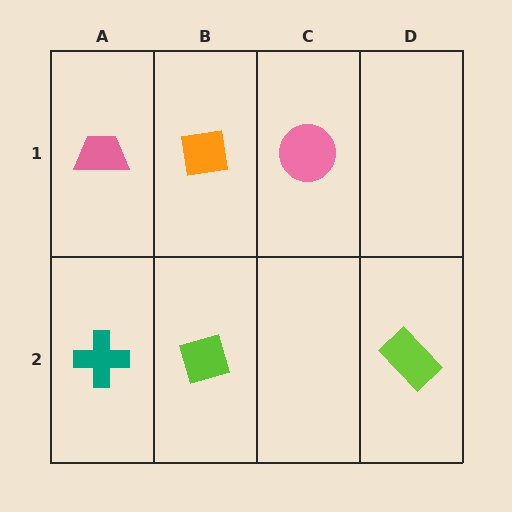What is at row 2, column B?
A lime diamond.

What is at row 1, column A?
A pink trapezoid.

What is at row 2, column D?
A lime rectangle.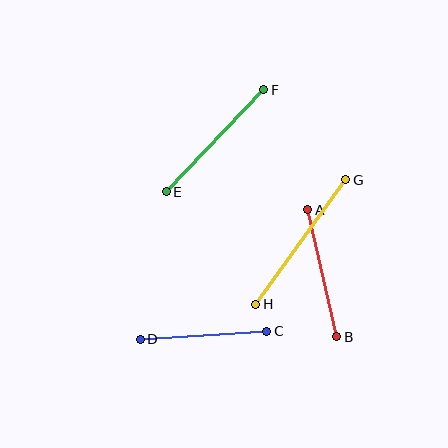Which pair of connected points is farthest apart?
Points G and H are farthest apart.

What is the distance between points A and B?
The distance is approximately 130 pixels.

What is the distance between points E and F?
The distance is approximately 141 pixels.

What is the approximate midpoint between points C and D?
The midpoint is at approximately (204, 335) pixels.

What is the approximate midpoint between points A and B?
The midpoint is at approximately (322, 273) pixels.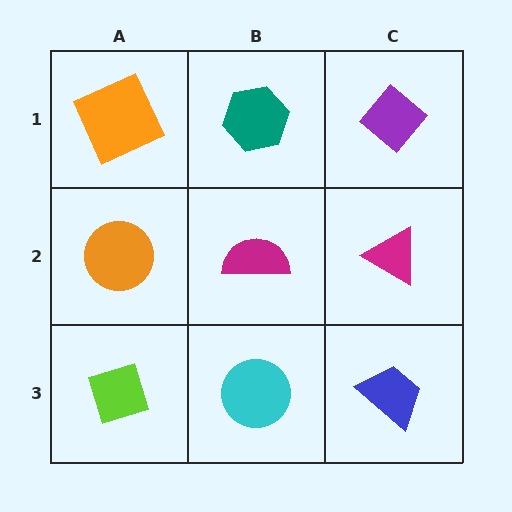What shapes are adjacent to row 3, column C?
A magenta triangle (row 2, column C), a cyan circle (row 3, column B).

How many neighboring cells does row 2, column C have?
3.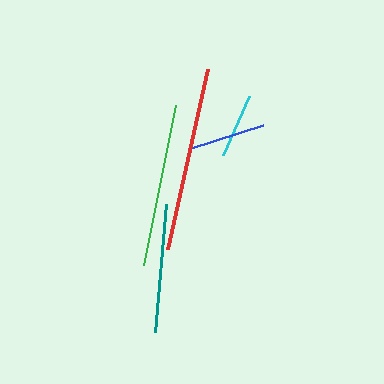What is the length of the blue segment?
The blue segment is approximately 75 pixels long.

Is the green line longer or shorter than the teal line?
The green line is longer than the teal line.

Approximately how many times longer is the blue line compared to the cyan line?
The blue line is approximately 1.2 times the length of the cyan line.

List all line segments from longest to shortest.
From longest to shortest: red, green, teal, blue, cyan.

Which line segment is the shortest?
The cyan line is the shortest at approximately 64 pixels.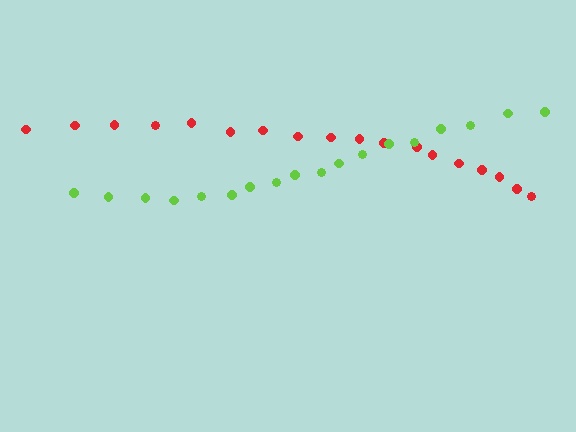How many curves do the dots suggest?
There are 2 distinct paths.